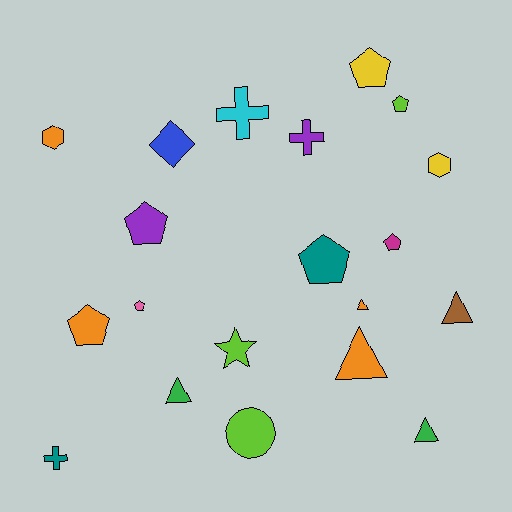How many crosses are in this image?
There are 3 crosses.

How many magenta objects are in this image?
There is 1 magenta object.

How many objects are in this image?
There are 20 objects.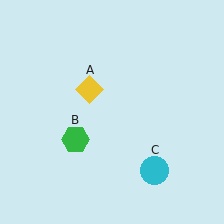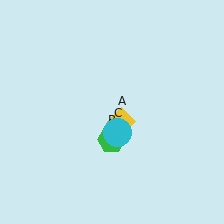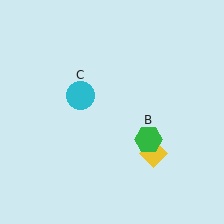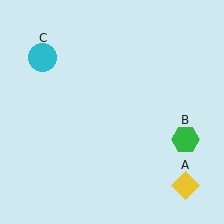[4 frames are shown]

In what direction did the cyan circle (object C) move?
The cyan circle (object C) moved up and to the left.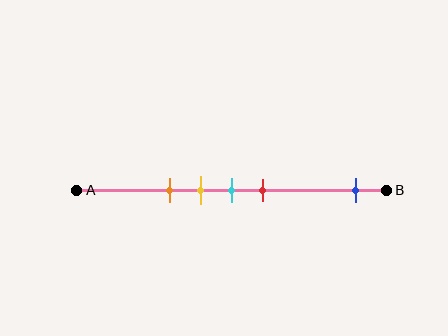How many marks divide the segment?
There are 5 marks dividing the segment.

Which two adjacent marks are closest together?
The yellow and cyan marks are the closest adjacent pair.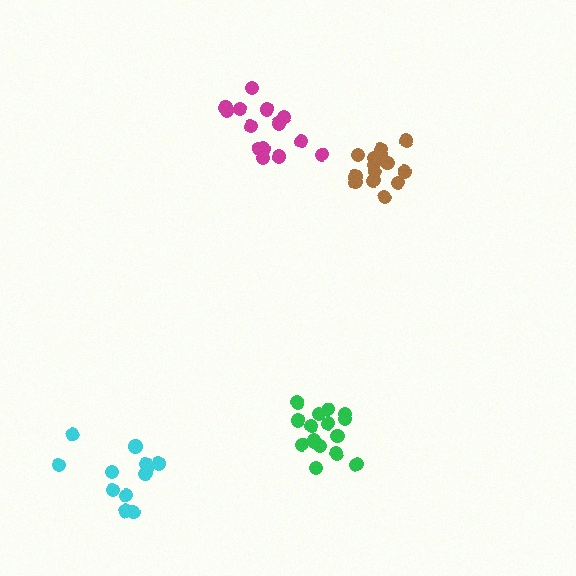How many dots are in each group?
Group 1: 14 dots, Group 2: 12 dots, Group 3: 16 dots, Group 4: 14 dots (56 total).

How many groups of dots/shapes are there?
There are 4 groups.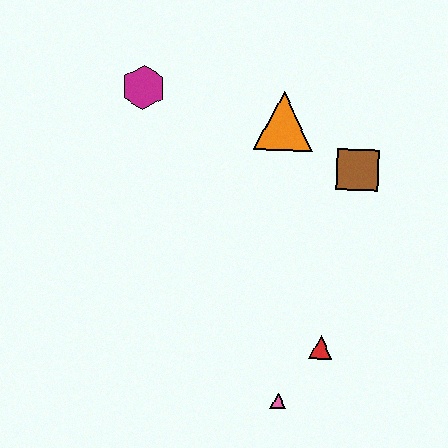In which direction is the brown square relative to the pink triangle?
The brown square is above the pink triangle.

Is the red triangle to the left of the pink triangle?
No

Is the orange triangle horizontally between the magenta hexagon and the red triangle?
Yes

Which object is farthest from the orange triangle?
The pink triangle is farthest from the orange triangle.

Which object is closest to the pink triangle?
The red triangle is closest to the pink triangle.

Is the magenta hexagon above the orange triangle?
Yes